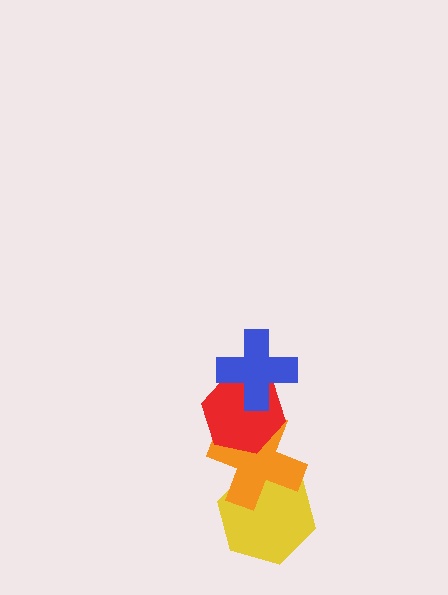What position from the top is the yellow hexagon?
The yellow hexagon is 4th from the top.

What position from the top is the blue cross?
The blue cross is 1st from the top.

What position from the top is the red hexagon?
The red hexagon is 2nd from the top.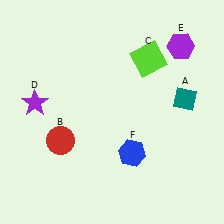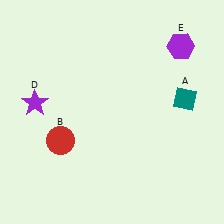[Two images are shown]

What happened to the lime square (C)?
The lime square (C) was removed in Image 2. It was in the top-right area of Image 1.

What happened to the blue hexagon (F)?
The blue hexagon (F) was removed in Image 2. It was in the bottom-right area of Image 1.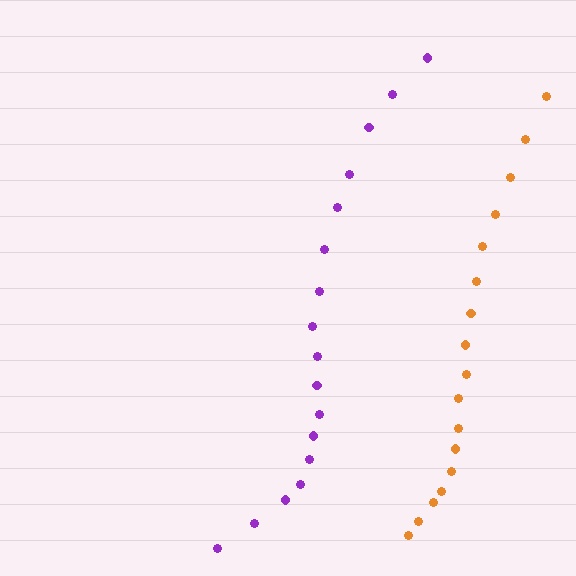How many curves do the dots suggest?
There are 2 distinct paths.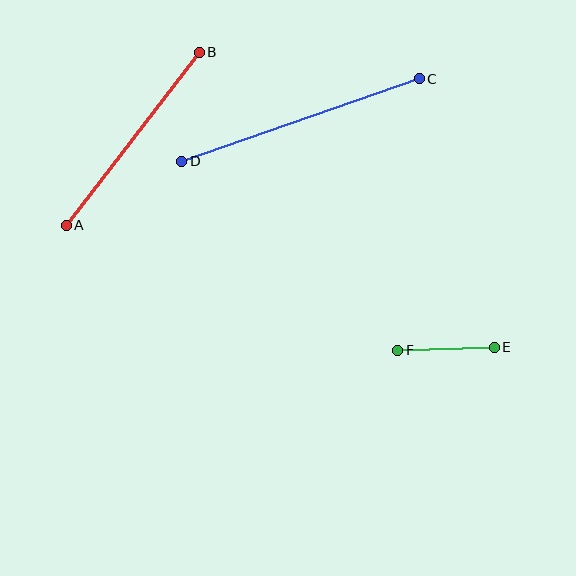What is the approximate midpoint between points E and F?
The midpoint is at approximately (446, 349) pixels.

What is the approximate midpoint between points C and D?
The midpoint is at approximately (300, 120) pixels.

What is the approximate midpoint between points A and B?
The midpoint is at approximately (133, 139) pixels.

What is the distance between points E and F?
The distance is approximately 97 pixels.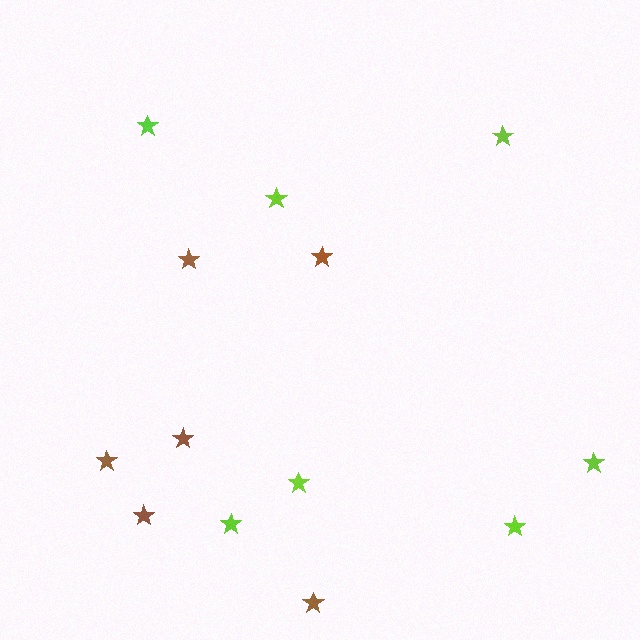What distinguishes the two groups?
There are 2 groups: one group of brown stars (6) and one group of lime stars (7).